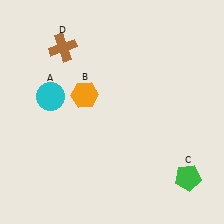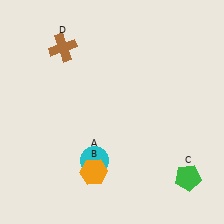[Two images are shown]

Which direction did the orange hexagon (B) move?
The orange hexagon (B) moved down.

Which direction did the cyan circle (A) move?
The cyan circle (A) moved down.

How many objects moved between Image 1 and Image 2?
2 objects moved between the two images.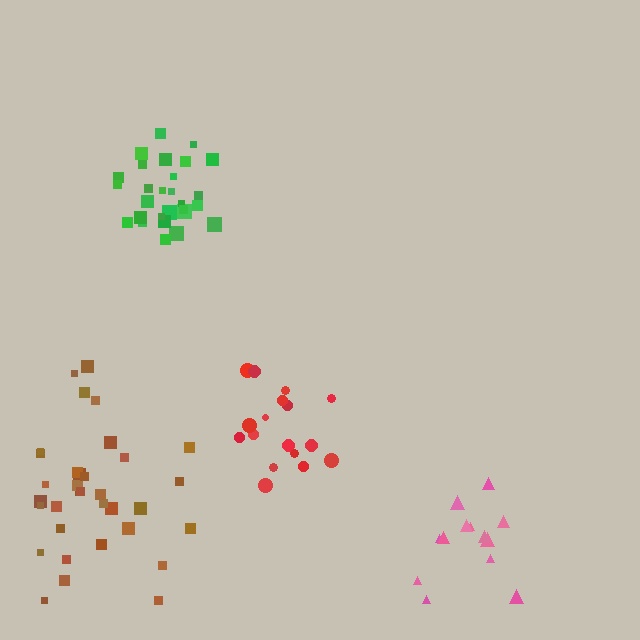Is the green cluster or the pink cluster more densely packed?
Green.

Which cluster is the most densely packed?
Green.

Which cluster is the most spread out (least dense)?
Brown.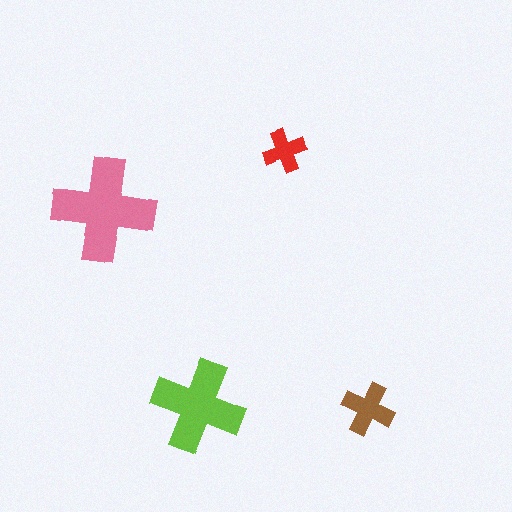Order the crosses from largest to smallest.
the pink one, the lime one, the brown one, the red one.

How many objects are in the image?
There are 4 objects in the image.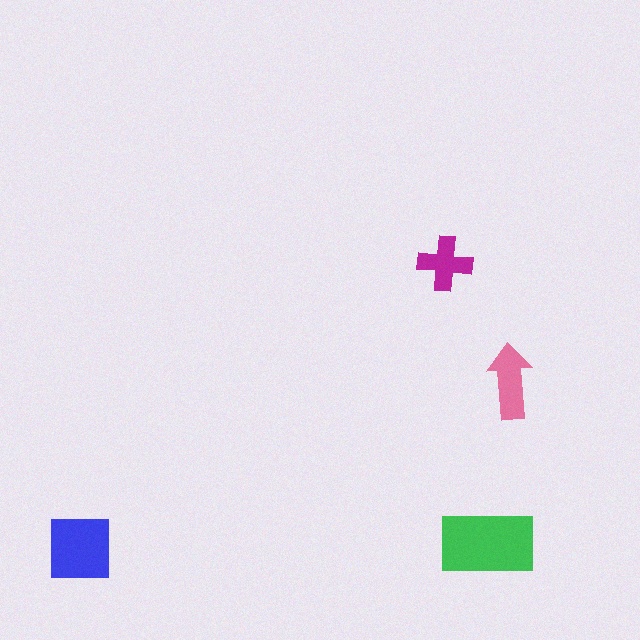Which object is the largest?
The green rectangle.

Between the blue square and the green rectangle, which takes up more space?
The green rectangle.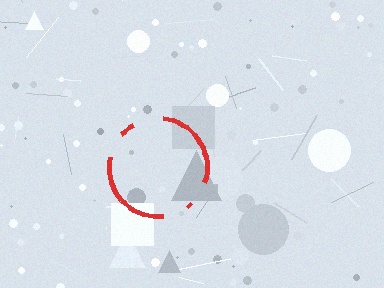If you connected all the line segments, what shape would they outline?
They would outline a circle.